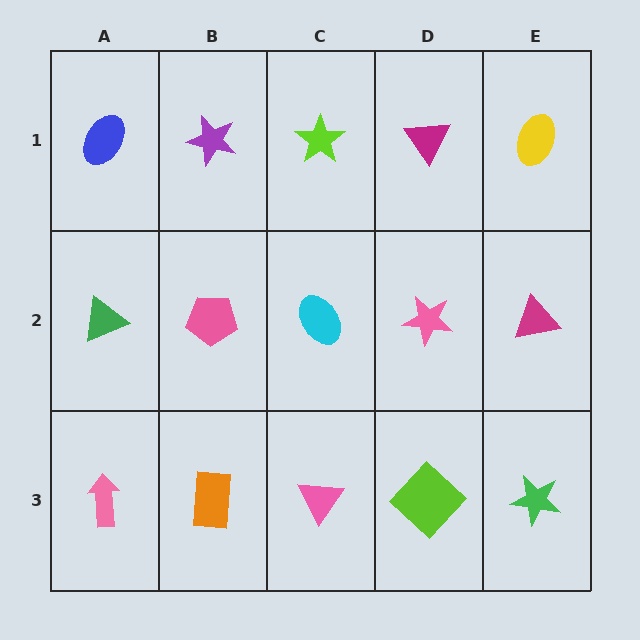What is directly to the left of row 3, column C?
An orange rectangle.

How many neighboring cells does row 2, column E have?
3.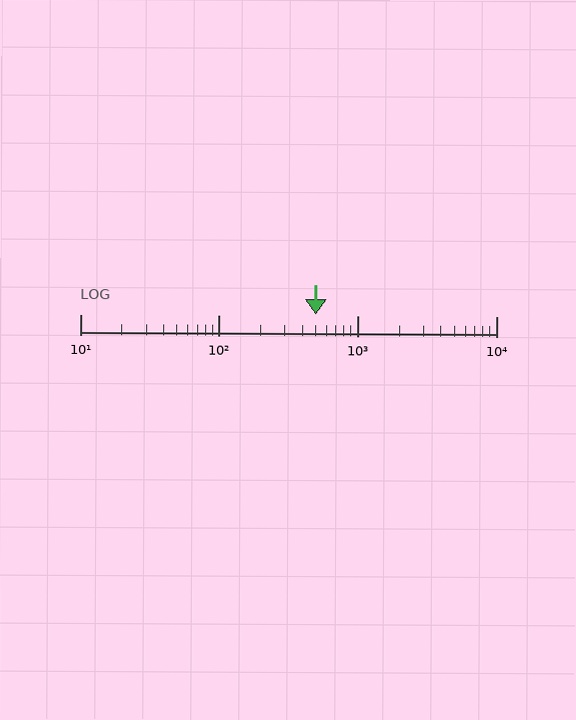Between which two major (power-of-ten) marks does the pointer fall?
The pointer is between 100 and 1000.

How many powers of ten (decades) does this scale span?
The scale spans 3 decades, from 10 to 10000.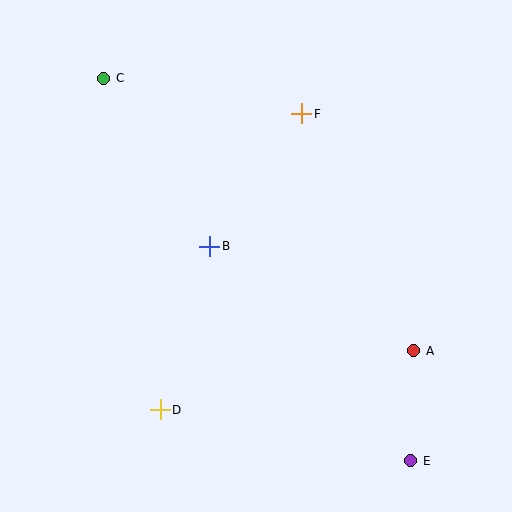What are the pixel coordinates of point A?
Point A is at (414, 351).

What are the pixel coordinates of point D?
Point D is at (160, 410).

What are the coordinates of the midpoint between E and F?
The midpoint between E and F is at (356, 287).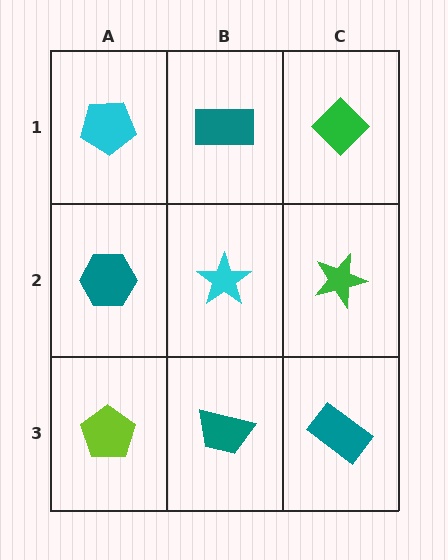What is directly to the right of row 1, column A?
A teal rectangle.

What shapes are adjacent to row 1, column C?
A green star (row 2, column C), a teal rectangle (row 1, column B).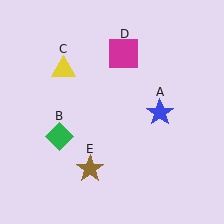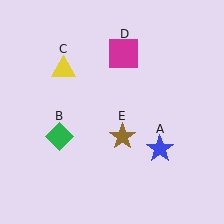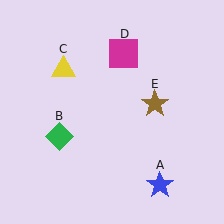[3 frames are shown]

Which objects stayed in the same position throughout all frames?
Green diamond (object B) and yellow triangle (object C) and magenta square (object D) remained stationary.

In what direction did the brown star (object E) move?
The brown star (object E) moved up and to the right.